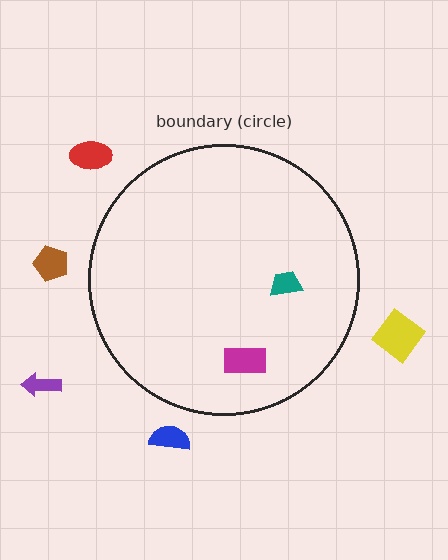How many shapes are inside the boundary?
2 inside, 5 outside.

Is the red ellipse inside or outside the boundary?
Outside.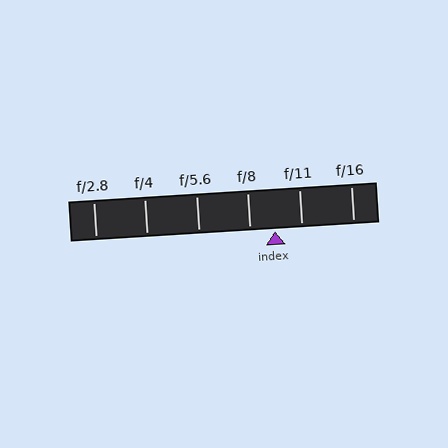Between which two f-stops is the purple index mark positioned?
The index mark is between f/8 and f/11.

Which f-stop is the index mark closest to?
The index mark is closest to f/8.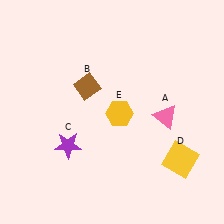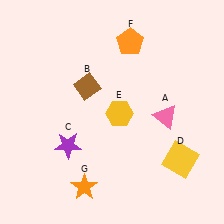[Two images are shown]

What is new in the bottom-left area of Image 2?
An orange star (G) was added in the bottom-left area of Image 2.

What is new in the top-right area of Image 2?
An orange pentagon (F) was added in the top-right area of Image 2.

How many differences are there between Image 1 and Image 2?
There are 2 differences between the two images.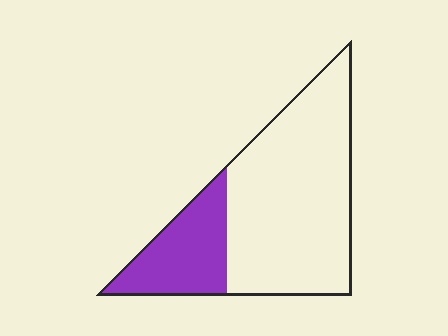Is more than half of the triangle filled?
No.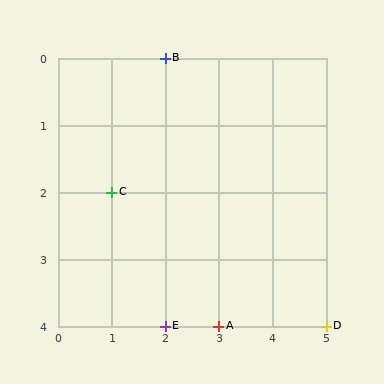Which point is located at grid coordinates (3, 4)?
Point A is at (3, 4).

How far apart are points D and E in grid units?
Points D and E are 3 columns apart.